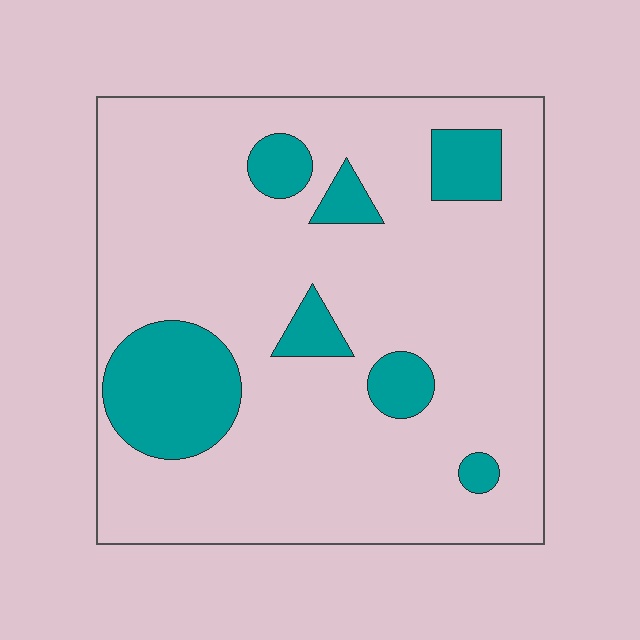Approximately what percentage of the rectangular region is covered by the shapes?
Approximately 15%.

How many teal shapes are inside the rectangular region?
7.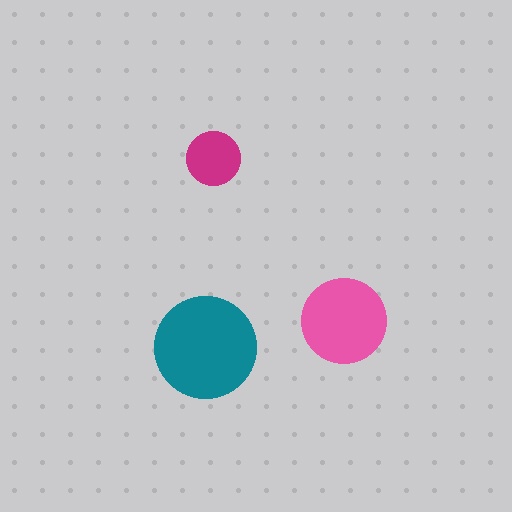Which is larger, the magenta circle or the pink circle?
The pink one.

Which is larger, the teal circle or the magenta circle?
The teal one.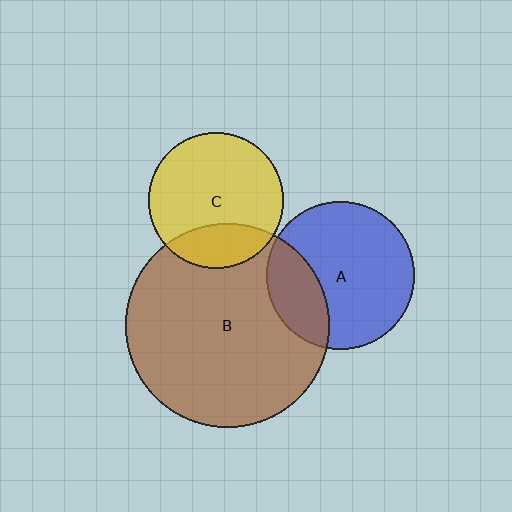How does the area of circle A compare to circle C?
Approximately 1.2 times.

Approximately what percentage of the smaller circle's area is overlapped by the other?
Approximately 25%.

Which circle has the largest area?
Circle B (brown).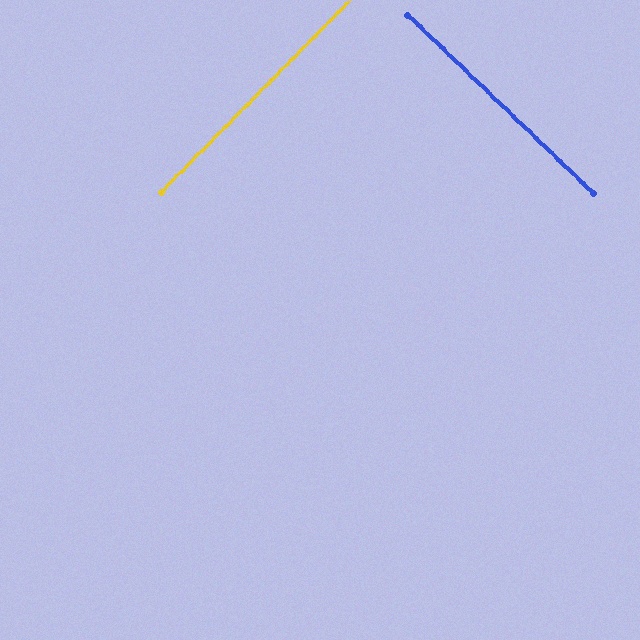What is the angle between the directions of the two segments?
Approximately 89 degrees.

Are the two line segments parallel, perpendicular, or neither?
Perpendicular — they meet at approximately 89°.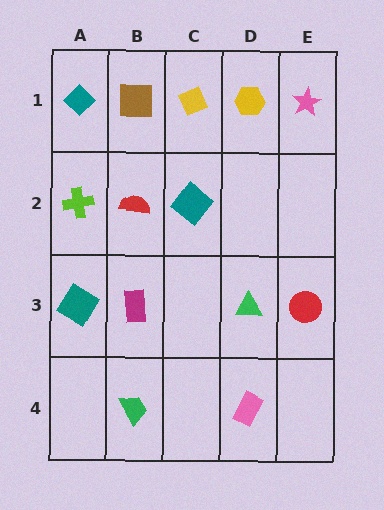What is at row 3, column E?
A red circle.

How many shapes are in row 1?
5 shapes.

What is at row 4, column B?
A green trapezoid.